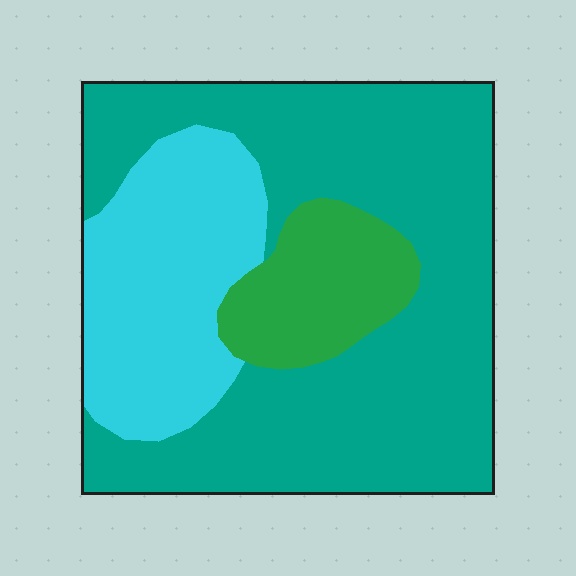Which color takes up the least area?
Green, at roughly 15%.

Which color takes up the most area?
Teal, at roughly 60%.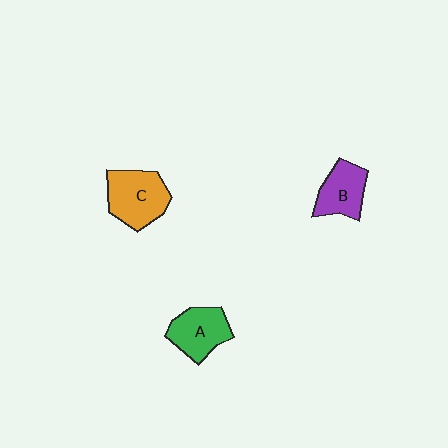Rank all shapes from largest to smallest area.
From largest to smallest: C (orange), A (green), B (purple).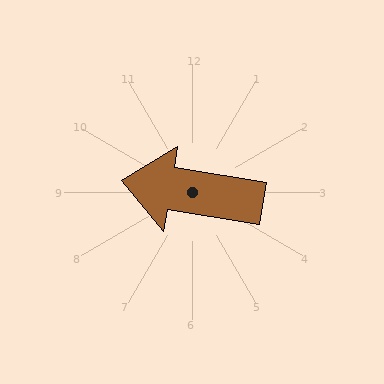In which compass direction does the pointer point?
West.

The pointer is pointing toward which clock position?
Roughly 9 o'clock.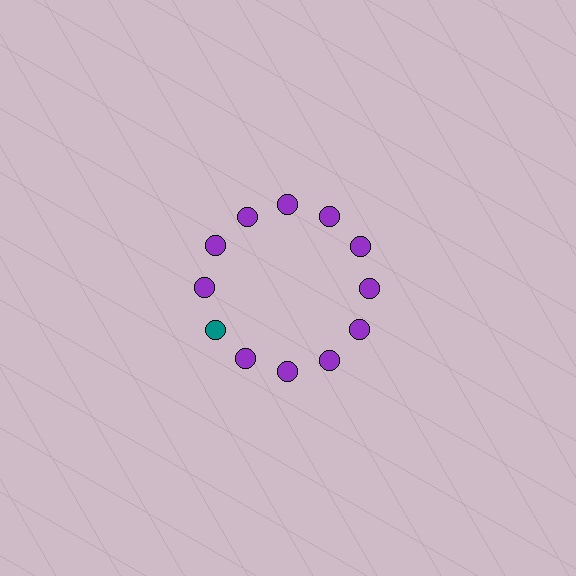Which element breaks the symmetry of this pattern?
The teal circle at roughly the 8 o'clock position breaks the symmetry. All other shapes are purple circles.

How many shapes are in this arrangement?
There are 12 shapes arranged in a ring pattern.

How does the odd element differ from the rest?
It has a different color: teal instead of purple.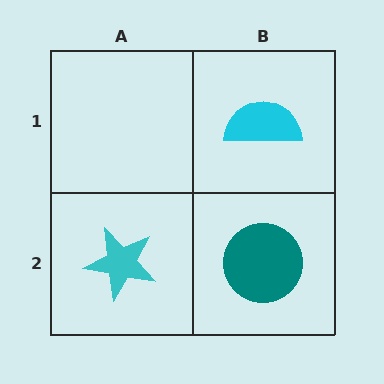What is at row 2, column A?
A cyan star.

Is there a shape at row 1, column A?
No, that cell is empty.